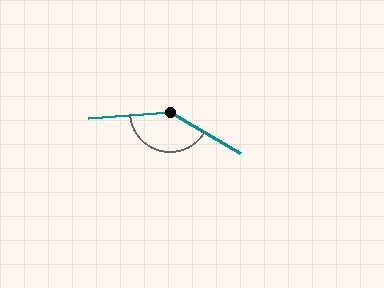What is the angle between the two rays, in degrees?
Approximately 145 degrees.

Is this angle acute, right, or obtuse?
It is obtuse.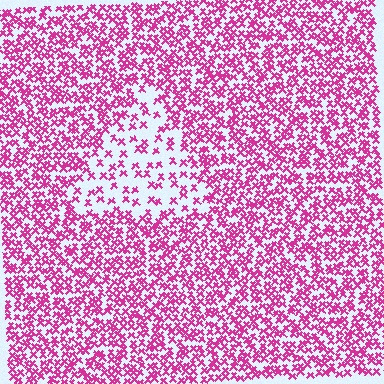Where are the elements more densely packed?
The elements are more densely packed outside the triangle boundary.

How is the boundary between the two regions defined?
The boundary is defined by a change in element density (approximately 2.4x ratio). All elements are the same color, size, and shape.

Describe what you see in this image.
The image contains small magenta elements arranged at two different densities. A triangle-shaped region is visible where the elements are less densely packed than the surrounding area.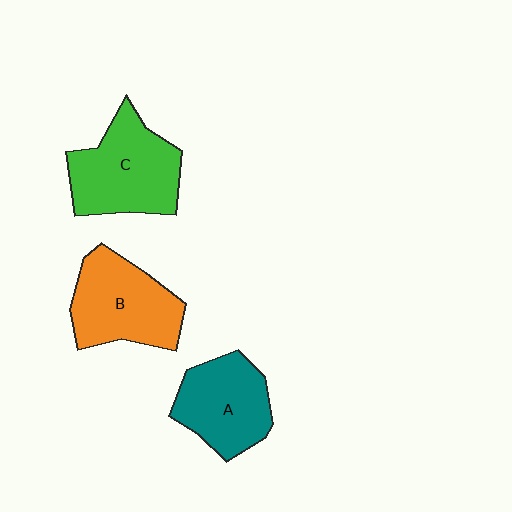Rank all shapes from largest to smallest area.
From largest to smallest: C (green), B (orange), A (teal).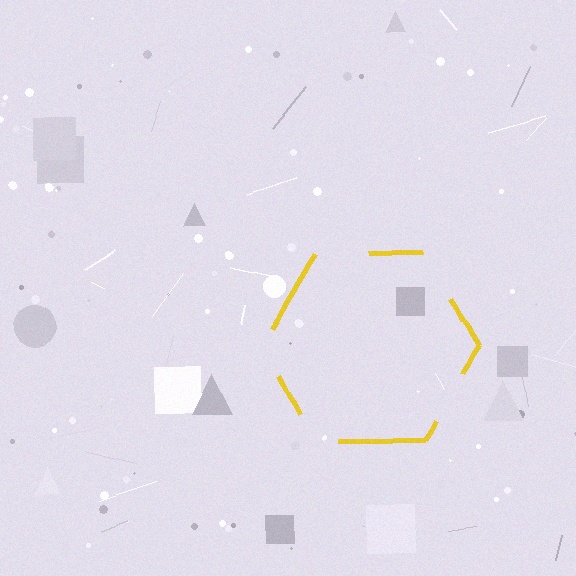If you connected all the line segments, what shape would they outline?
They would outline a hexagon.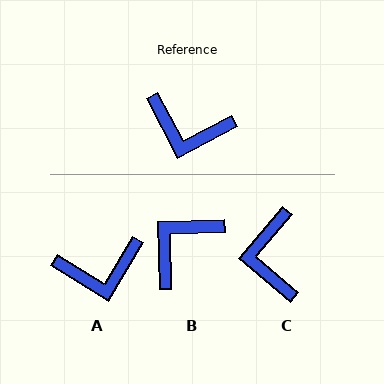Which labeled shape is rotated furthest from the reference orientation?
B, about 116 degrees away.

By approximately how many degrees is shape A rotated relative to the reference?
Approximately 31 degrees counter-clockwise.